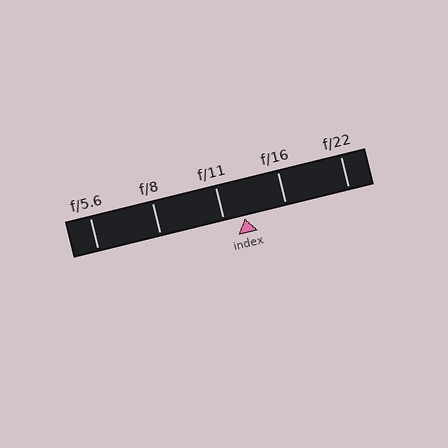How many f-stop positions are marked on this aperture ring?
There are 5 f-stop positions marked.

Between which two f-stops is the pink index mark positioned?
The index mark is between f/11 and f/16.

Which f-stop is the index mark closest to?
The index mark is closest to f/11.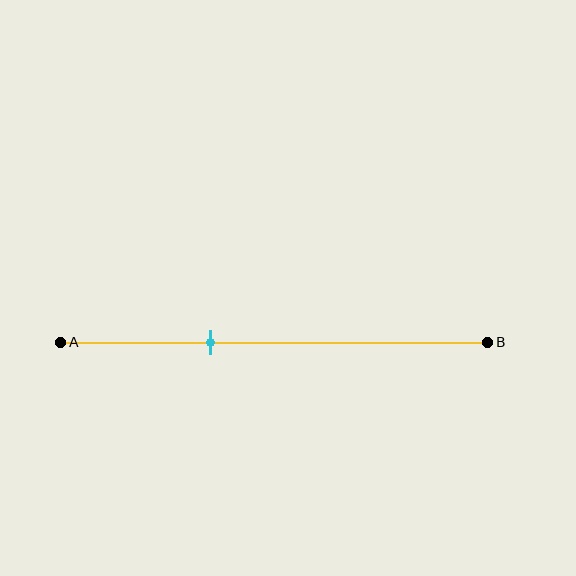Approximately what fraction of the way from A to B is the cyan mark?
The cyan mark is approximately 35% of the way from A to B.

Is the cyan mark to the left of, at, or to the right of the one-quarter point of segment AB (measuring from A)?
The cyan mark is to the right of the one-quarter point of segment AB.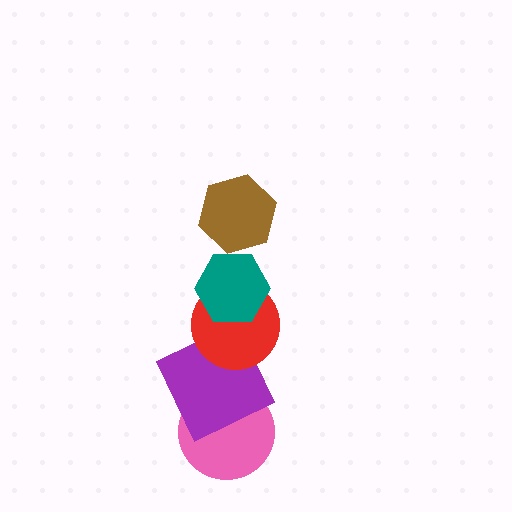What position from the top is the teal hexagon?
The teal hexagon is 2nd from the top.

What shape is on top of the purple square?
The red circle is on top of the purple square.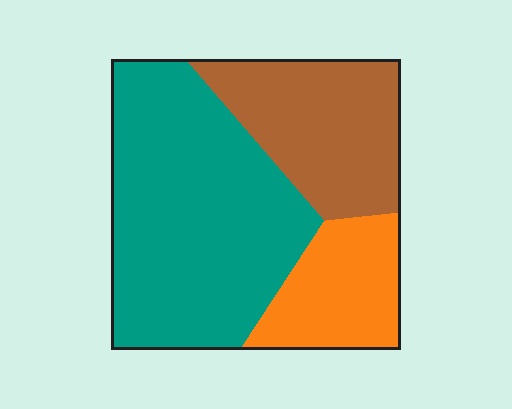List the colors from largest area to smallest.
From largest to smallest: teal, brown, orange.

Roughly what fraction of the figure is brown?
Brown covers 28% of the figure.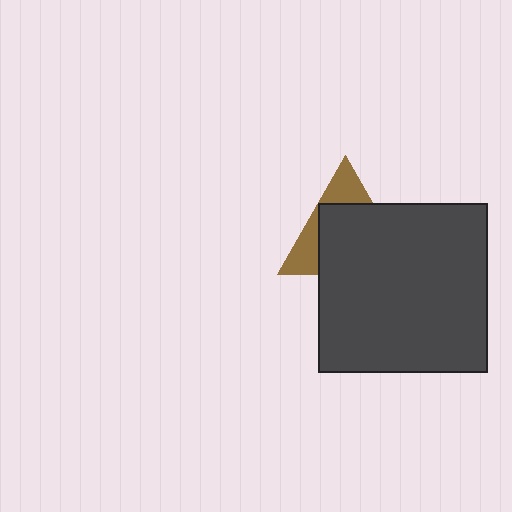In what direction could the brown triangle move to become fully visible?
The brown triangle could move up. That would shift it out from behind the dark gray square entirely.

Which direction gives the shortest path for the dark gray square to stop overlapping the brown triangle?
Moving down gives the shortest separation.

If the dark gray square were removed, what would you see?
You would see the complete brown triangle.